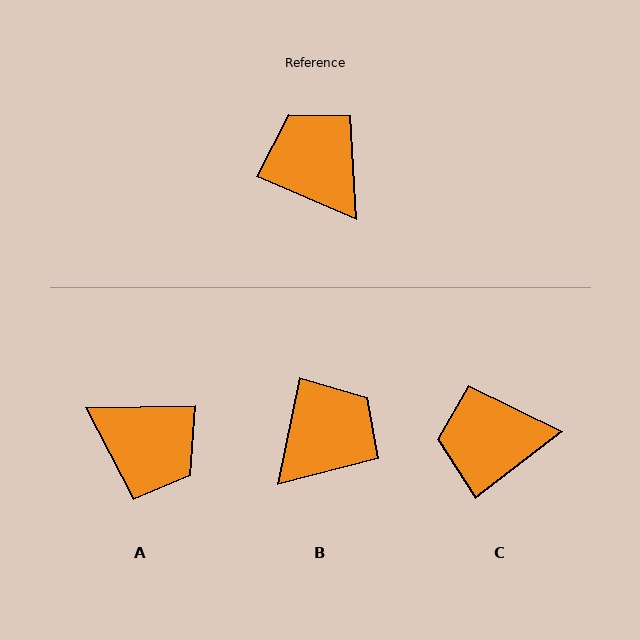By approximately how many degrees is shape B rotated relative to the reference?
Approximately 79 degrees clockwise.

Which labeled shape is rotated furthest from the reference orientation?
A, about 156 degrees away.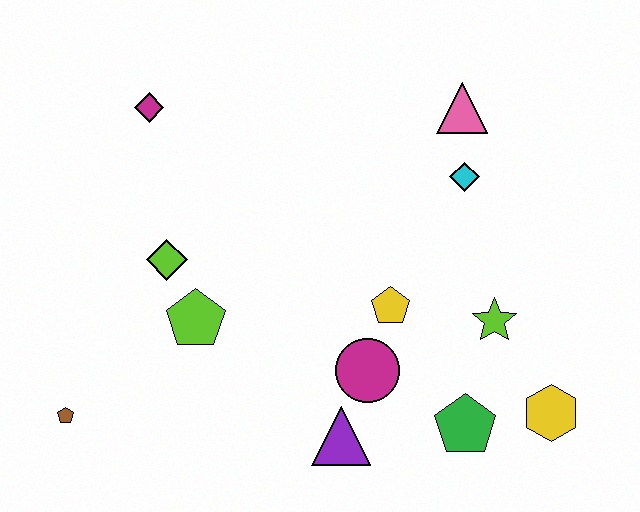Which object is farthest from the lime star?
The brown pentagon is farthest from the lime star.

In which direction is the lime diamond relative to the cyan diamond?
The lime diamond is to the left of the cyan diamond.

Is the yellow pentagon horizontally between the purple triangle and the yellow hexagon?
Yes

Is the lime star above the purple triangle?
Yes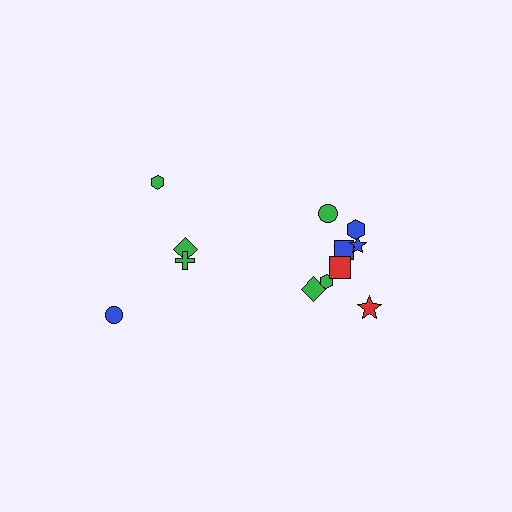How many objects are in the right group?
There are 8 objects.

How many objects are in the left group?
There are 4 objects.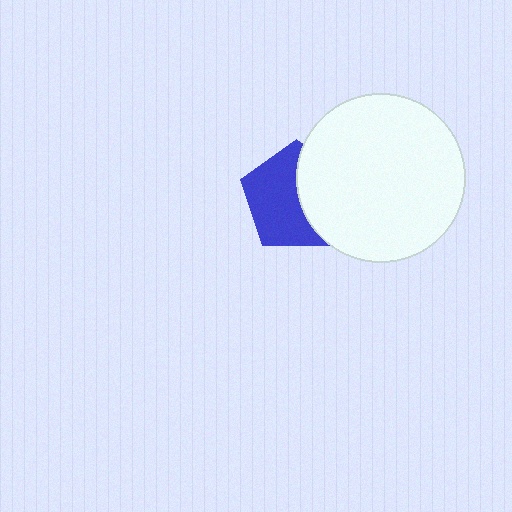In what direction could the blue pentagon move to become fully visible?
The blue pentagon could move left. That would shift it out from behind the white circle entirely.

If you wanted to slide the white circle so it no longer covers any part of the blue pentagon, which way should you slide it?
Slide it right — that is the most direct way to separate the two shapes.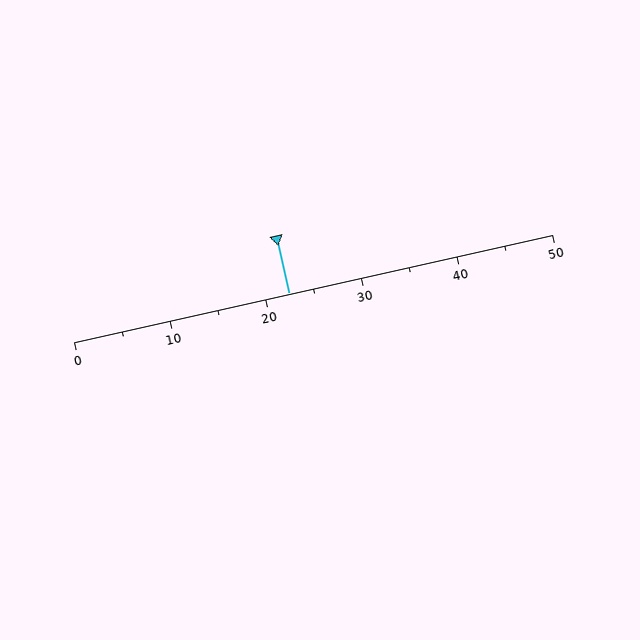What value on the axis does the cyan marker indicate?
The marker indicates approximately 22.5.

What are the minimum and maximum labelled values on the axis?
The axis runs from 0 to 50.